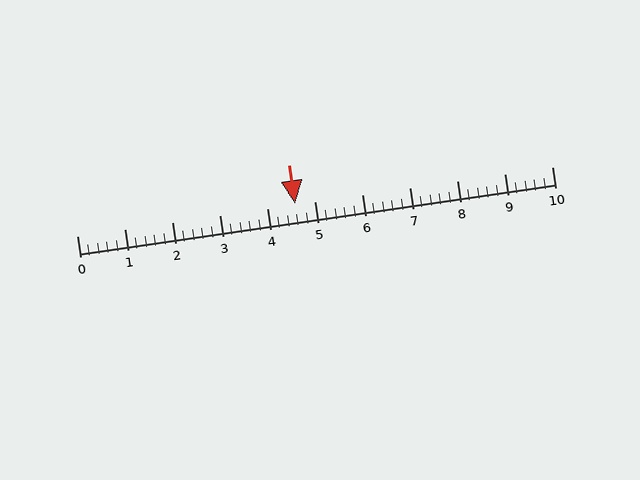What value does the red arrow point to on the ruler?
The red arrow points to approximately 4.6.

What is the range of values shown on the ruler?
The ruler shows values from 0 to 10.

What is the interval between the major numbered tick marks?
The major tick marks are spaced 1 units apart.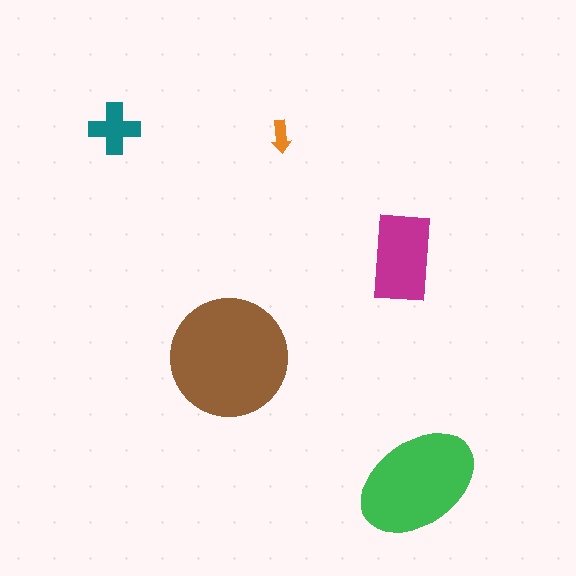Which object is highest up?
The teal cross is topmost.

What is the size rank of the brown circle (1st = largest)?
1st.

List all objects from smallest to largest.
The orange arrow, the teal cross, the magenta rectangle, the green ellipse, the brown circle.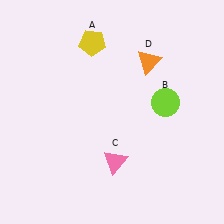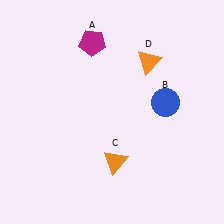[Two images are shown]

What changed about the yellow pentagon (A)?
In Image 1, A is yellow. In Image 2, it changed to magenta.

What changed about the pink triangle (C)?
In Image 1, C is pink. In Image 2, it changed to orange.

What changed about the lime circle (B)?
In Image 1, B is lime. In Image 2, it changed to blue.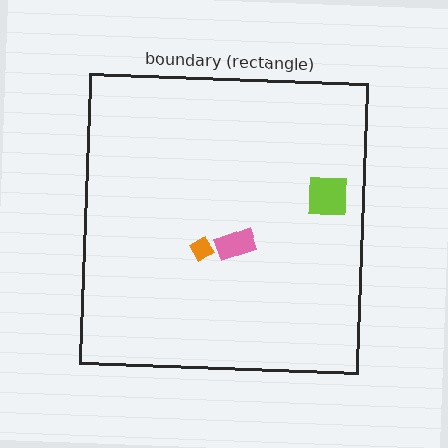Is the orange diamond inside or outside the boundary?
Inside.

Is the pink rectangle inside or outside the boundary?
Inside.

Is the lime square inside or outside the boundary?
Inside.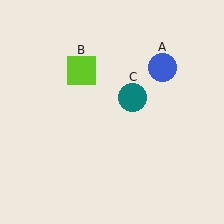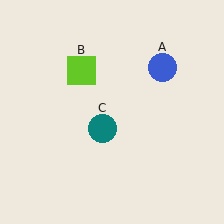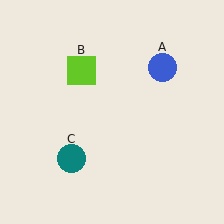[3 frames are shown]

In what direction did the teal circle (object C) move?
The teal circle (object C) moved down and to the left.